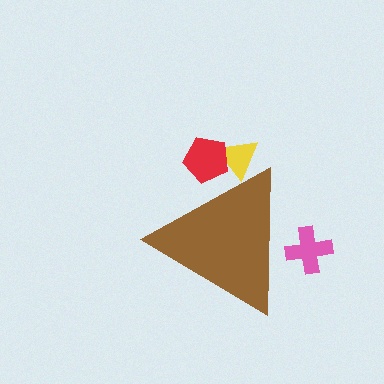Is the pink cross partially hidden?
Yes, the pink cross is partially hidden behind the brown triangle.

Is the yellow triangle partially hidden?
Yes, the yellow triangle is partially hidden behind the brown triangle.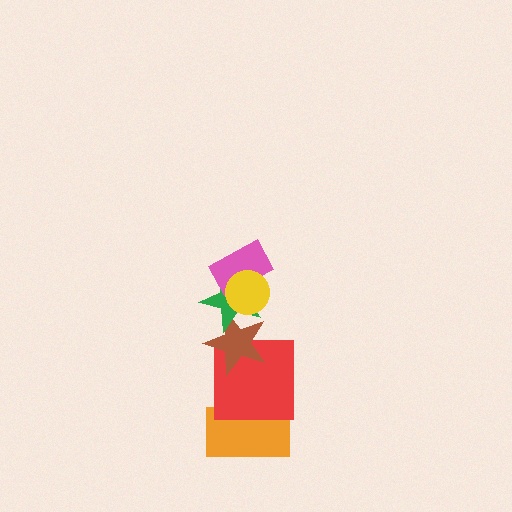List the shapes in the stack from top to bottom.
From top to bottom: the yellow circle, the pink rectangle, the green star, the brown star, the red square, the orange rectangle.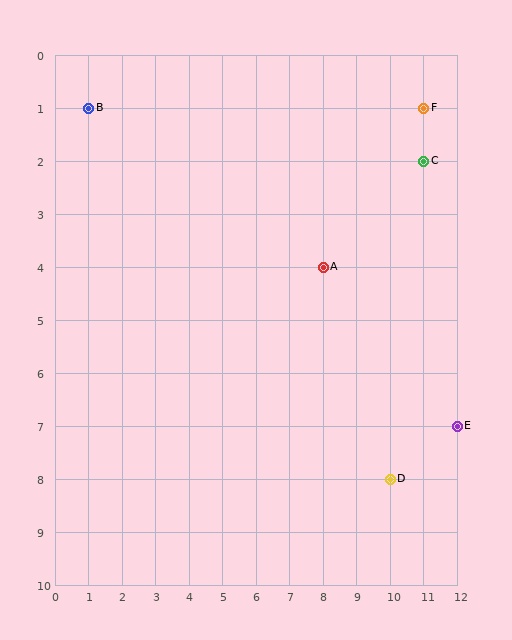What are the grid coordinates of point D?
Point D is at grid coordinates (10, 8).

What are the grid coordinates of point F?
Point F is at grid coordinates (11, 1).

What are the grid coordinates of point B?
Point B is at grid coordinates (1, 1).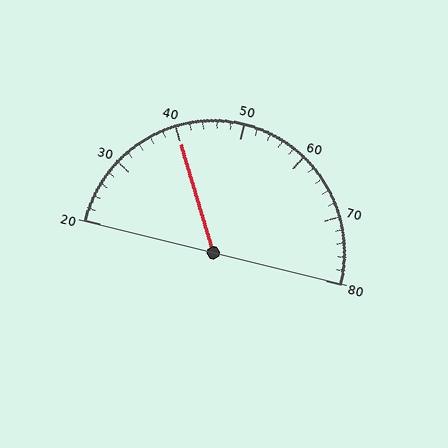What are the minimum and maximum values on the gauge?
The gauge ranges from 20 to 80.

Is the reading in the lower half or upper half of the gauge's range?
The reading is in the lower half of the range (20 to 80).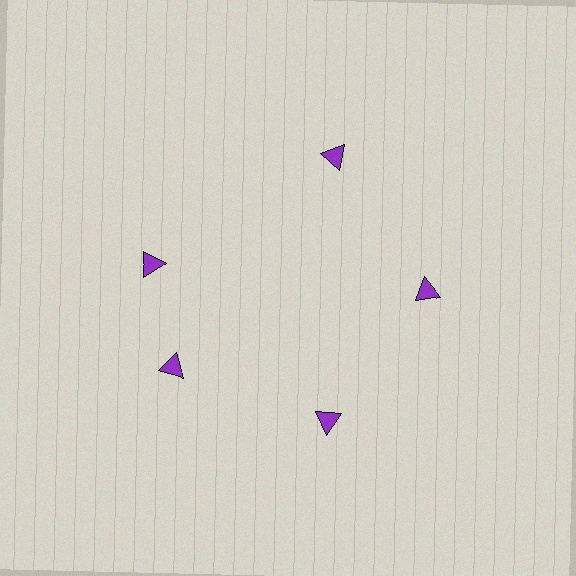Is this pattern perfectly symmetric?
No. The 5 purple triangles are arranged in a ring, but one element near the 10 o'clock position is rotated out of alignment along the ring, breaking the 5-fold rotational symmetry.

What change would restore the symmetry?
The symmetry would be restored by rotating it back into even spacing with its neighbors so that all 5 triangles sit at equal angles and equal distance from the center.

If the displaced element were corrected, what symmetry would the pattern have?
It would have 5-fold rotational symmetry — the pattern would map onto itself every 72 degrees.